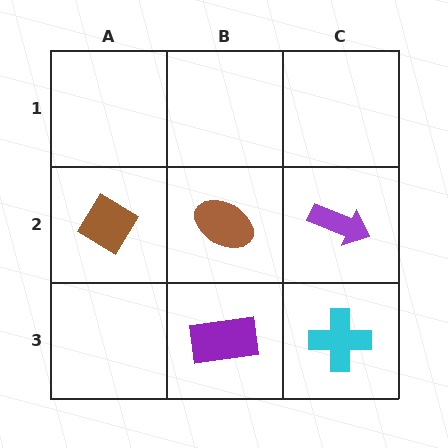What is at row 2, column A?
A brown diamond.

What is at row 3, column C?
A cyan cross.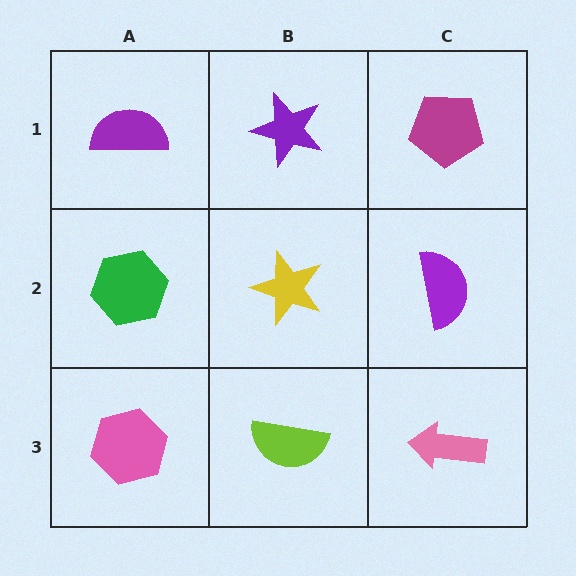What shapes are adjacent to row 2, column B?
A purple star (row 1, column B), a lime semicircle (row 3, column B), a green hexagon (row 2, column A), a purple semicircle (row 2, column C).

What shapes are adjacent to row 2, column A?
A purple semicircle (row 1, column A), a pink hexagon (row 3, column A), a yellow star (row 2, column B).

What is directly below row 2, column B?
A lime semicircle.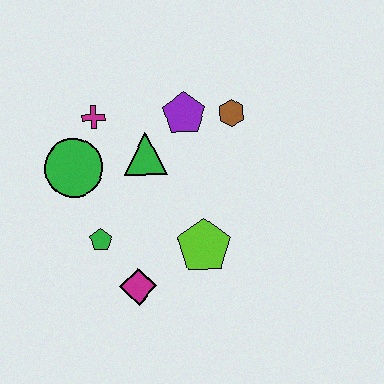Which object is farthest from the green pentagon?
The brown hexagon is farthest from the green pentagon.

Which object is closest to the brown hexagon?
The purple pentagon is closest to the brown hexagon.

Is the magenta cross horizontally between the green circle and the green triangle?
Yes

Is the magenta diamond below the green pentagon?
Yes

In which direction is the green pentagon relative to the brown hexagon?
The green pentagon is to the left of the brown hexagon.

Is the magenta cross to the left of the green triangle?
Yes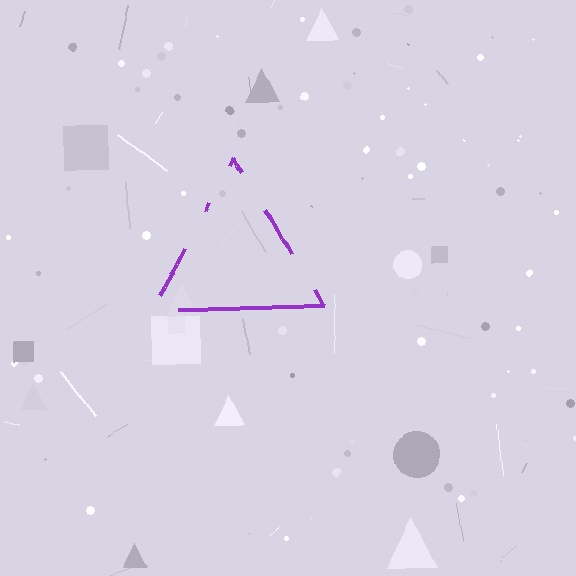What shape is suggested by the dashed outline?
The dashed outline suggests a triangle.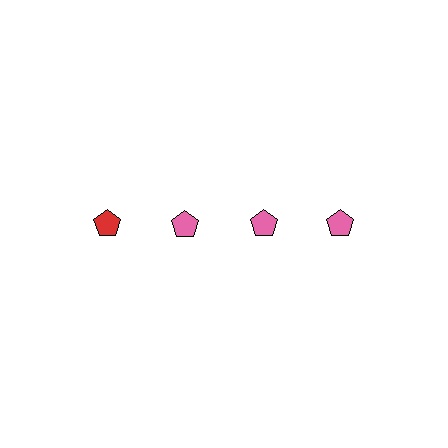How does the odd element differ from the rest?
It has a different color: red instead of pink.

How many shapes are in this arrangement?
There are 4 shapes arranged in a grid pattern.